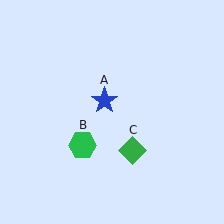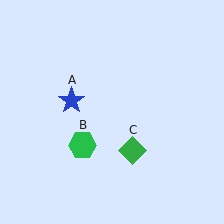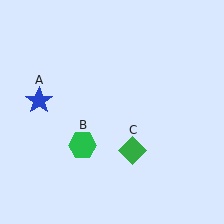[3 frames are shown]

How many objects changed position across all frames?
1 object changed position: blue star (object A).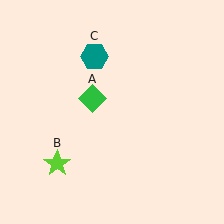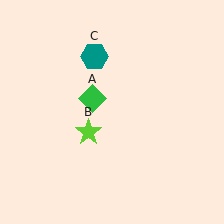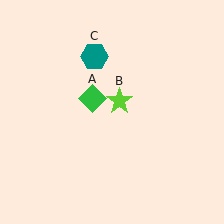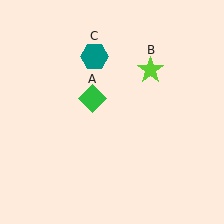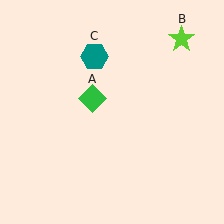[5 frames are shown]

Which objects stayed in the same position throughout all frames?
Green diamond (object A) and teal hexagon (object C) remained stationary.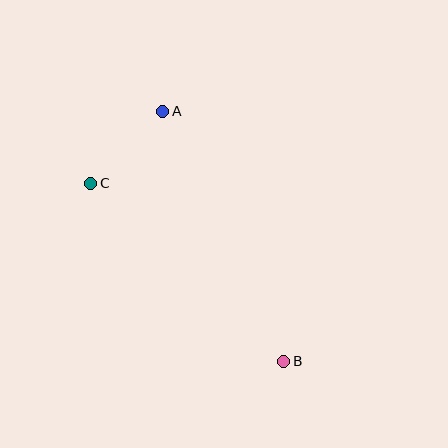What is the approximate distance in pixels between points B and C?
The distance between B and C is approximately 263 pixels.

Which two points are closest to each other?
Points A and C are closest to each other.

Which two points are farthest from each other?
Points A and B are farthest from each other.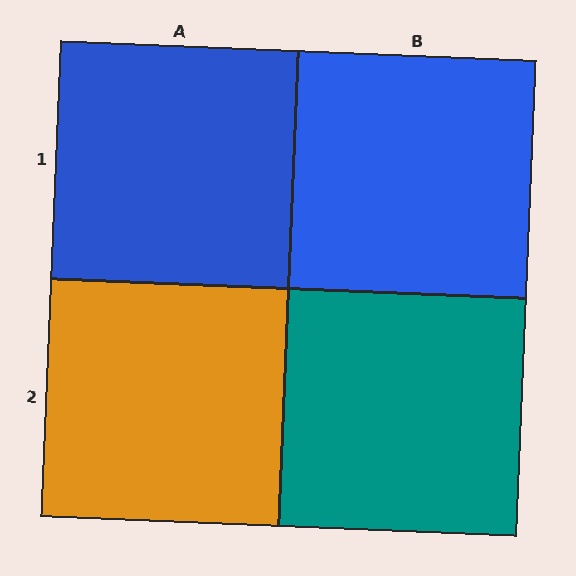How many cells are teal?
1 cell is teal.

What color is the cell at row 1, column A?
Blue.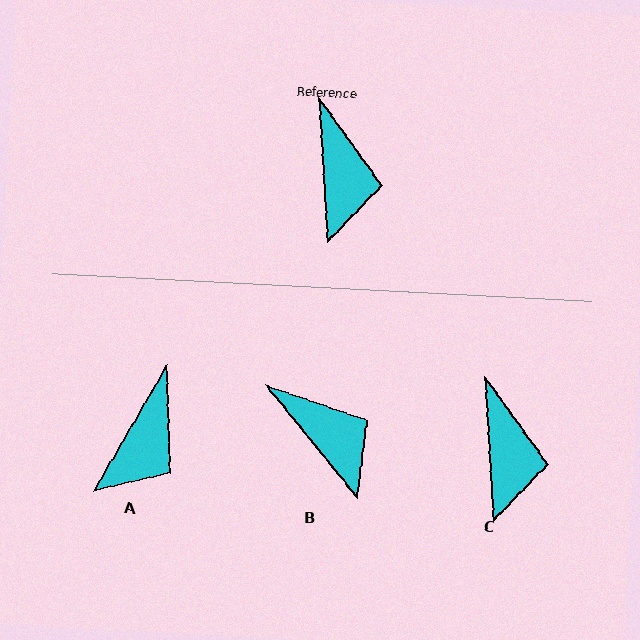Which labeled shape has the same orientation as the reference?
C.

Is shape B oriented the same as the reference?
No, it is off by about 36 degrees.